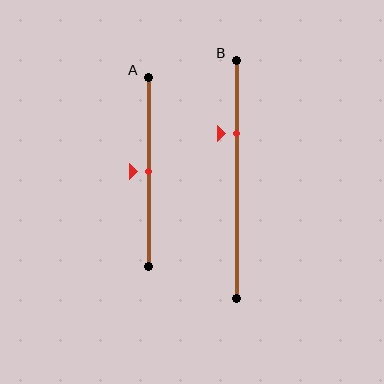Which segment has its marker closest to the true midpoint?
Segment A has its marker closest to the true midpoint.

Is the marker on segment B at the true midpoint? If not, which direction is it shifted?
No, the marker on segment B is shifted upward by about 19% of the segment length.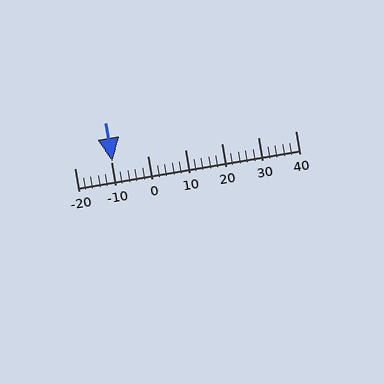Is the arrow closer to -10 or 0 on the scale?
The arrow is closer to -10.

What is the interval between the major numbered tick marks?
The major tick marks are spaced 10 units apart.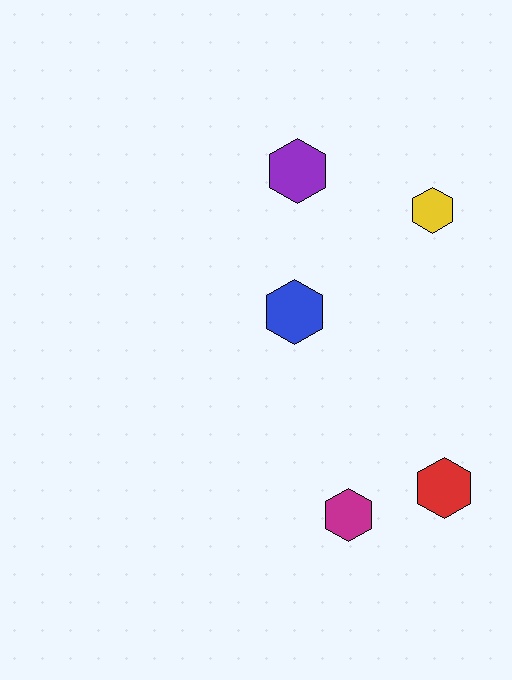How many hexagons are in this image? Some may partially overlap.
There are 5 hexagons.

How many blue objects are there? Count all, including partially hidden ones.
There is 1 blue object.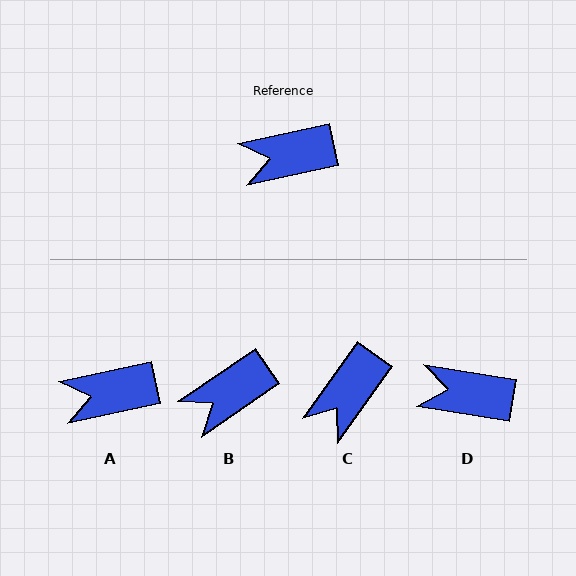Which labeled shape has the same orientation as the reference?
A.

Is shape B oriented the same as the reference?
No, it is off by about 22 degrees.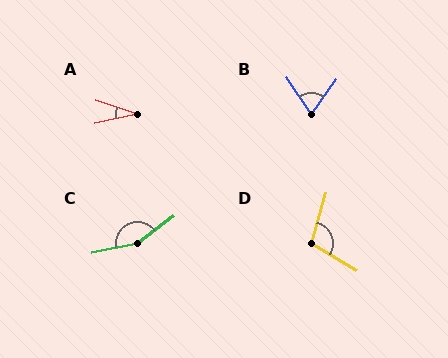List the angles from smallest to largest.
A (31°), B (68°), D (105°), C (153°).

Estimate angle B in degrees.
Approximately 68 degrees.